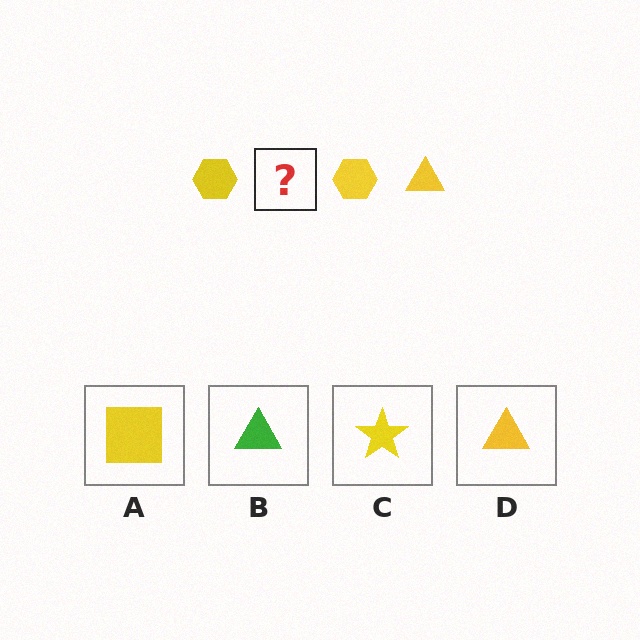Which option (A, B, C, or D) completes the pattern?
D.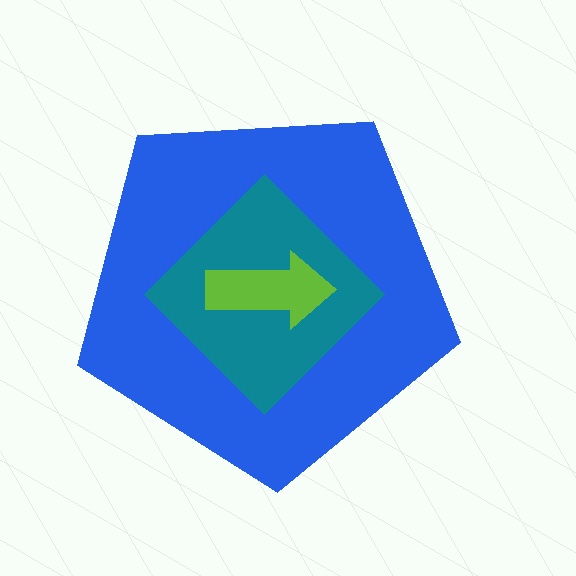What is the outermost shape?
The blue pentagon.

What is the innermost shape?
The lime arrow.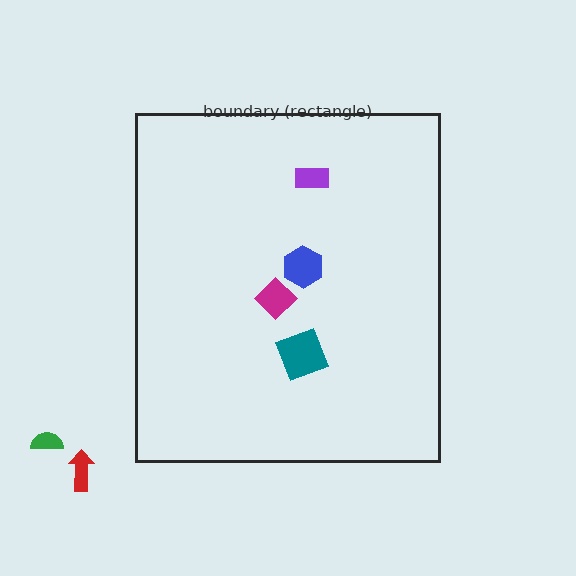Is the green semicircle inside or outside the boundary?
Outside.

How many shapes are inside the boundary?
4 inside, 2 outside.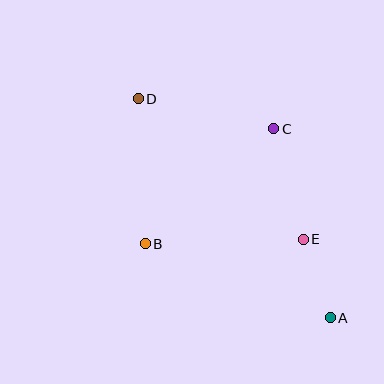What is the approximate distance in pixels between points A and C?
The distance between A and C is approximately 197 pixels.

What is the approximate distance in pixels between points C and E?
The distance between C and E is approximately 114 pixels.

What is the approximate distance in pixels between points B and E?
The distance between B and E is approximately 158 pixels.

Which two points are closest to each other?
Points A and E are closest to each other.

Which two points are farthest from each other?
Points A and D are farthest from each other.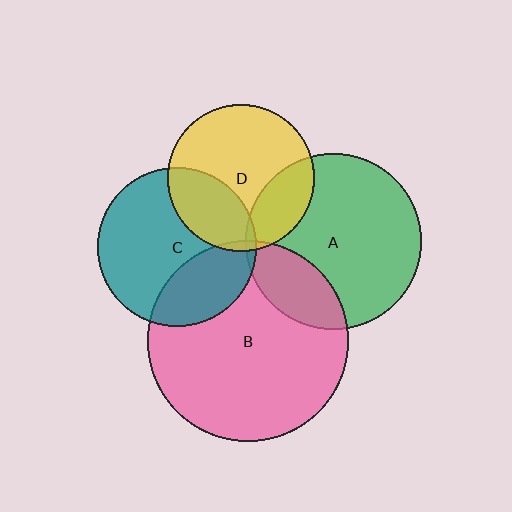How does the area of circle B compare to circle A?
Approximately 1.3 times.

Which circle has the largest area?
Circle B (pink).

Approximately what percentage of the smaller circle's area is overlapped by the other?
Approximately 5%.